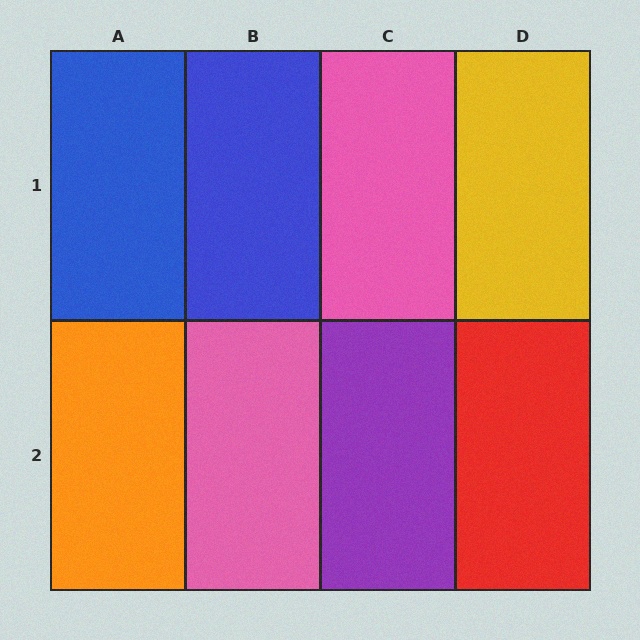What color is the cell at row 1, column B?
Blue.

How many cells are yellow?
1 cell is yellow.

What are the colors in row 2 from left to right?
Orange, pink, purple, red.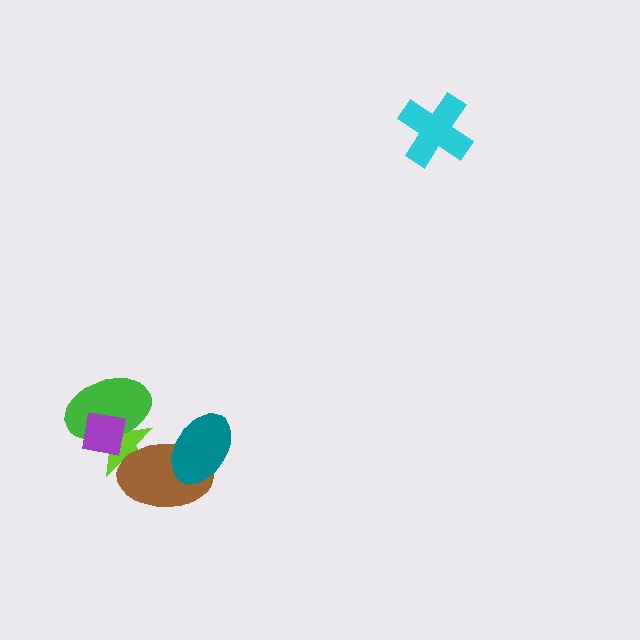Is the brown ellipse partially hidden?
Yes, it is partially covered by another shape.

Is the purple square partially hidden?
No, no other shape covers it.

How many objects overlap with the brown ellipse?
2 objects overlap with the brown ellipse.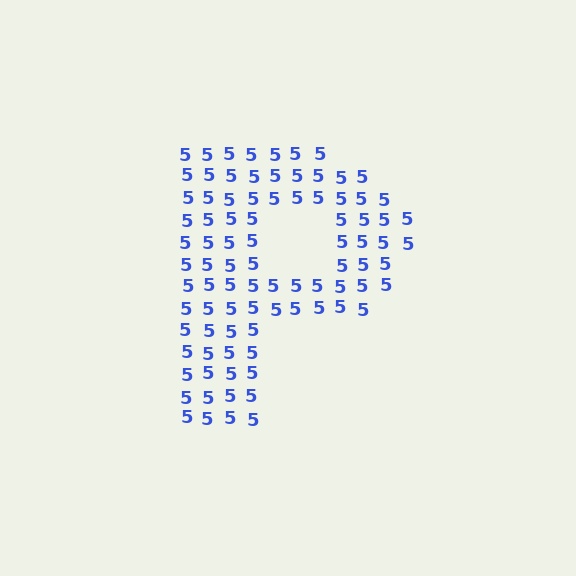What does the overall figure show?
The overall figure shows the letter P.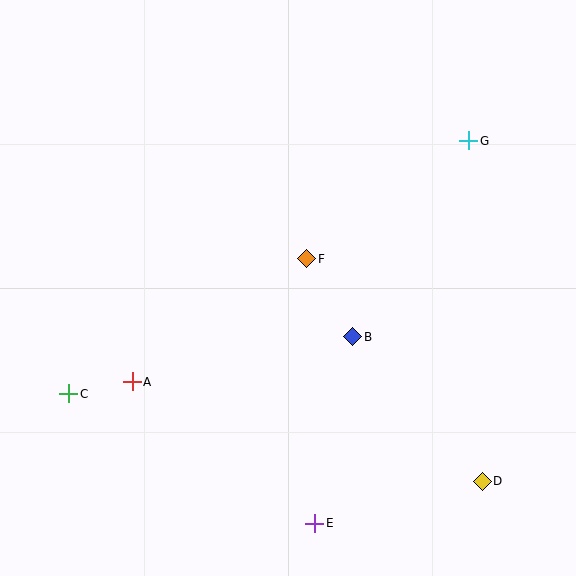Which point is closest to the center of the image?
Point F at (307, 259) is closest to the center.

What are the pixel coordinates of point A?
Point A is at (132, 382).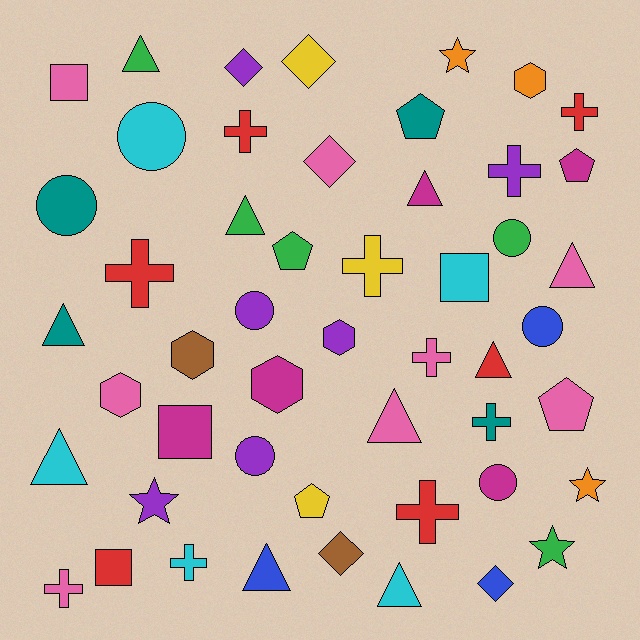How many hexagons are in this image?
There are 5 hexagons.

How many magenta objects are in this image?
There are 5 magenta objects.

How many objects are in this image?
There are 50 objects.